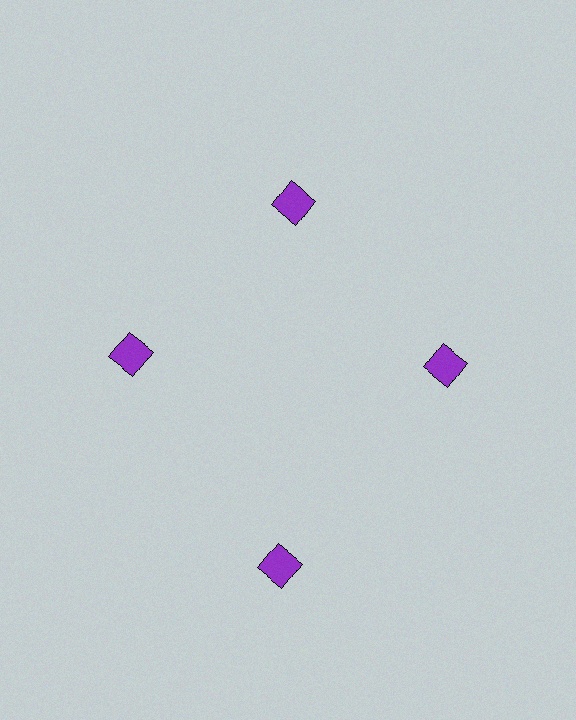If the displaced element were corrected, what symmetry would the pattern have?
It would have 4-fold rotational symmetry — the pattern would map onto itself every 90 degrees.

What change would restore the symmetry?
The symmetry would be restored by moving it inward, back onto the ring so that all 4 squares sit at equal angles and equal distance from the center.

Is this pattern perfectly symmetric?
No. The 4 purple squares are arranged in a ring, but one element near the 6 o'clock position is pushed outward from the center, breaking the 4-fold rotational symmetry.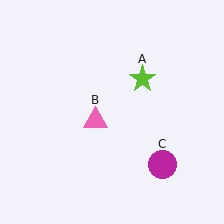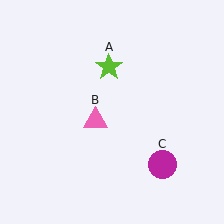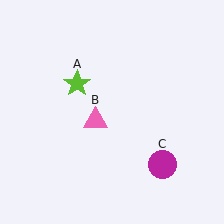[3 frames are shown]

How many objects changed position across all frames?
1 object changed position: lime star (object A).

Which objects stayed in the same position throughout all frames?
Pink triangle (object B) and magenta circle (object C) remained stationary.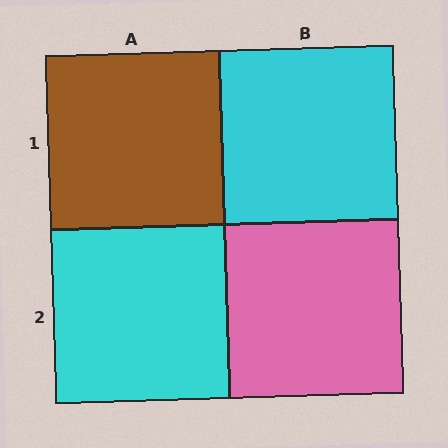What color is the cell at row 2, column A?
Cyan.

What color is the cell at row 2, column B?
Pink.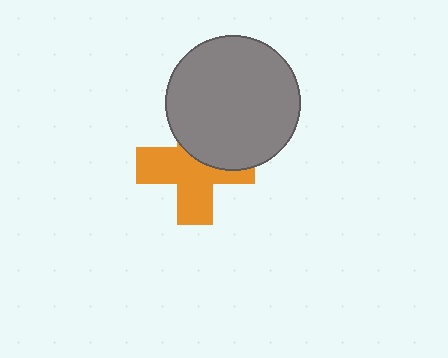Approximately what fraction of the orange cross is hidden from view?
Roughly 39% of the orange cross is hidden behind the gray circle.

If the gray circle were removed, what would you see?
You would see the complete orange cross.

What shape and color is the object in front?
The object in front is a gray circle.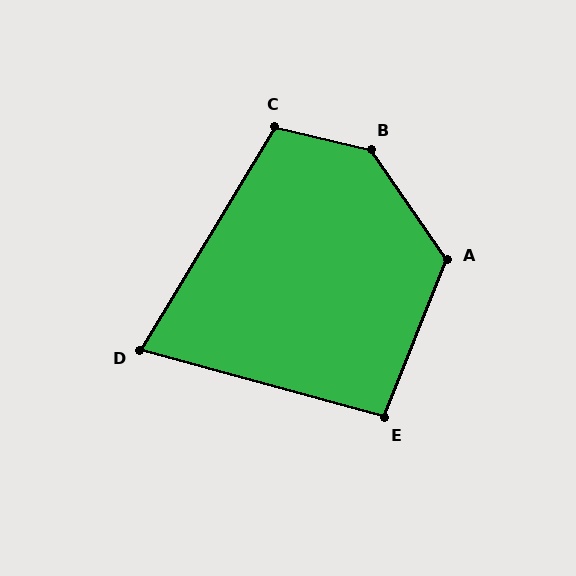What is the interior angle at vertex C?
Approximately 108 degrees (obtuse).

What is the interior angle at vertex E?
Approximately 96 degrees (obtuse).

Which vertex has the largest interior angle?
B, at approximately 138 degrees.